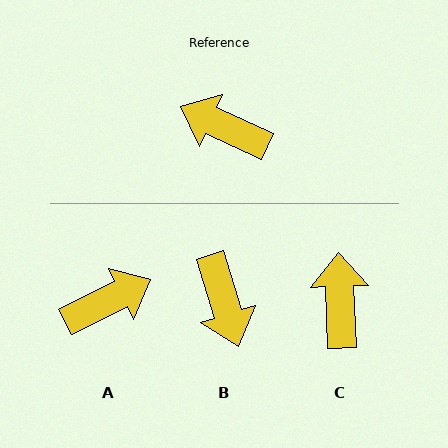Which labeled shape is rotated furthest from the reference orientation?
B, about 132 degrees away.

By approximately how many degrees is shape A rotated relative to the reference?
Approximately 129 degrees clockwise.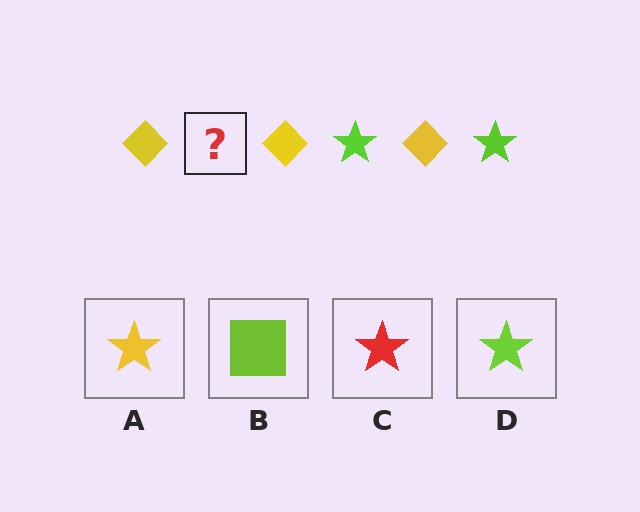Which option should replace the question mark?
Option D.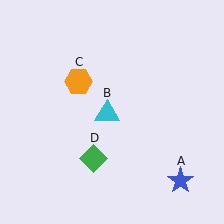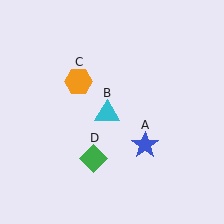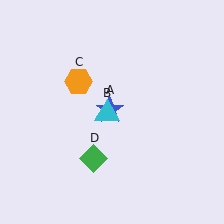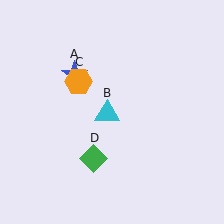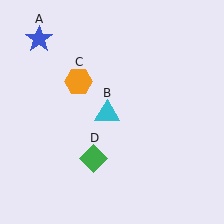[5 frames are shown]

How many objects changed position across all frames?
1 object changed position: blue star (object A).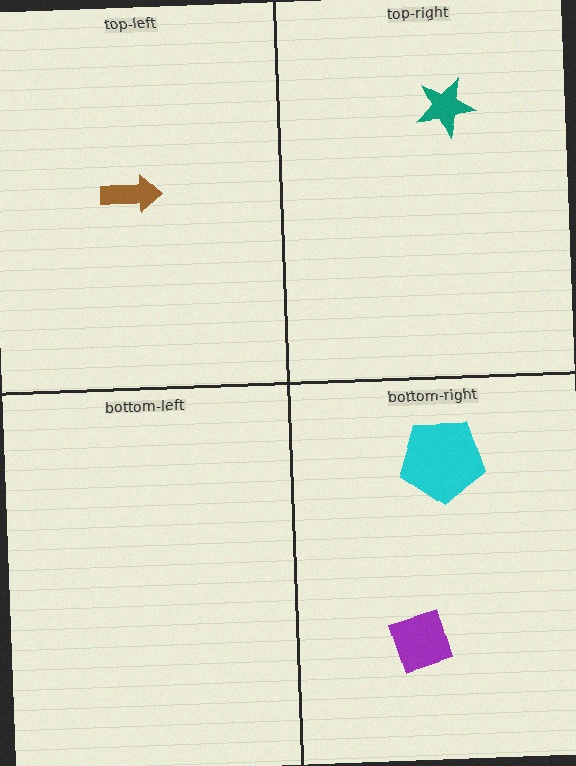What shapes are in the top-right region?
The teal star.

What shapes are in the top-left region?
The brown arrow.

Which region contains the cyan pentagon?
The bottom-right region.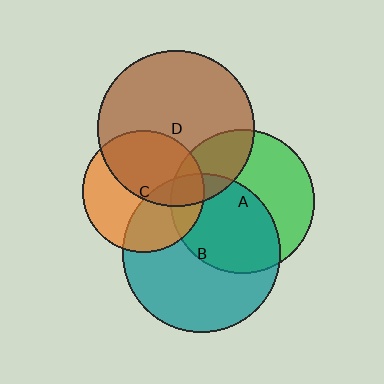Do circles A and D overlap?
Yes.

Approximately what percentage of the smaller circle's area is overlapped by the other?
Approximately 25%.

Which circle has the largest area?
Circle B (teal).